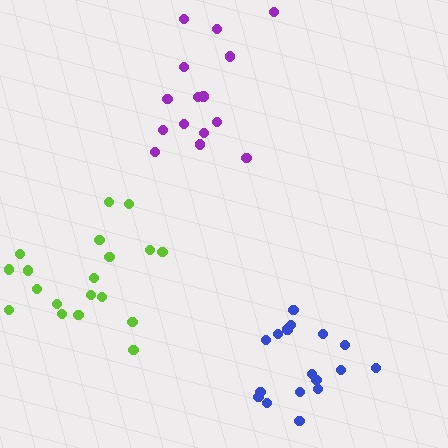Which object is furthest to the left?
The lime cluster is leftmost.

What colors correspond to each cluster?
The clusters are colored: blue, lime, purple.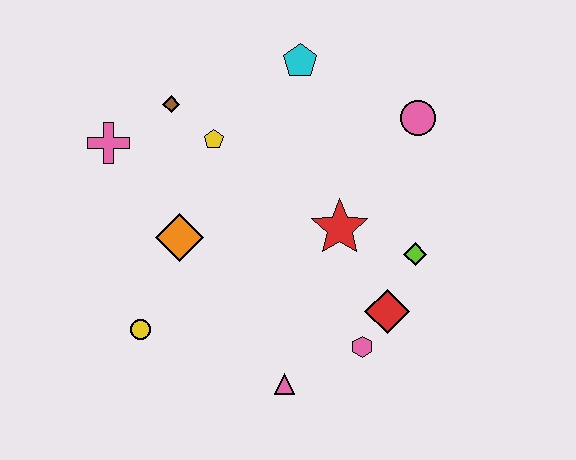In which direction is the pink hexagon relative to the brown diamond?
The pink hexagon is below the brown diamond.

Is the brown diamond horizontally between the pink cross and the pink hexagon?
Yes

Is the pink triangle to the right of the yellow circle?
Yes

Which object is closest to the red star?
The lime diamond is closest to the red star.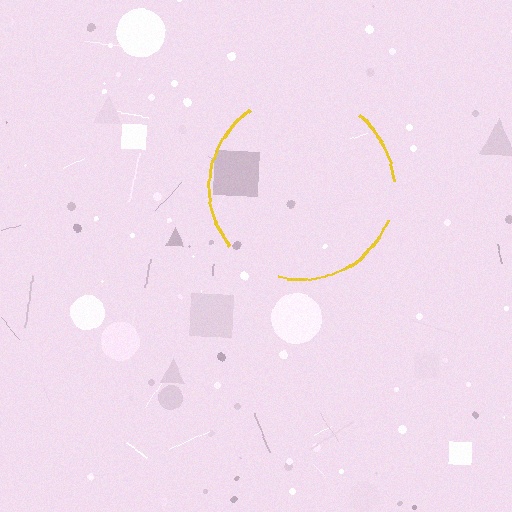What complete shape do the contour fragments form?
The contour fragments form a circle.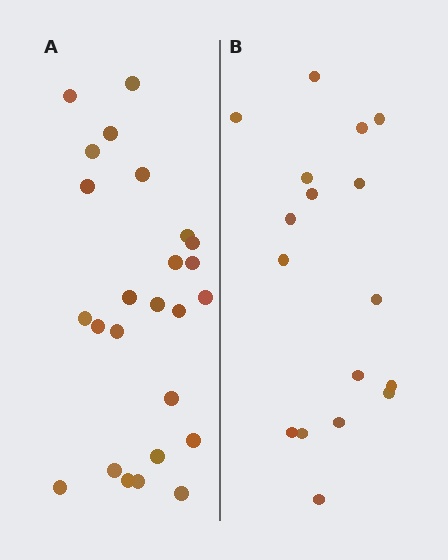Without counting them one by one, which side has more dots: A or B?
Region A (the left region) has more dots.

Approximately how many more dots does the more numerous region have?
Region A has roughly 8 or so more dots than region B.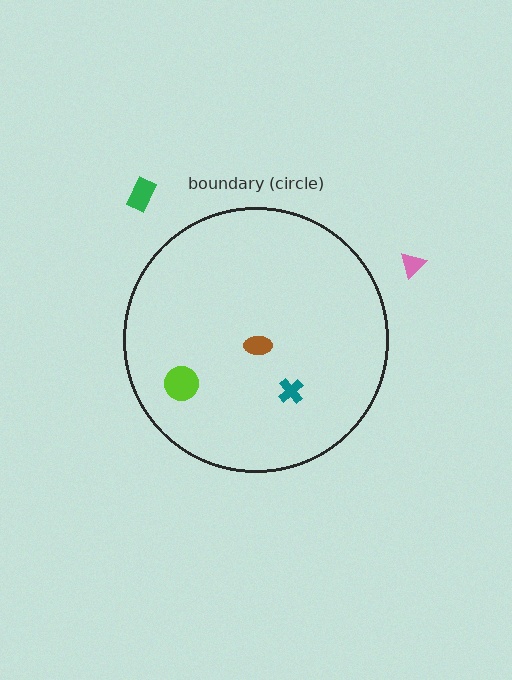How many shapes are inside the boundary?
3 inside, 2 outside.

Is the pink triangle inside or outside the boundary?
Outside.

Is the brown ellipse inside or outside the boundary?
Inside.